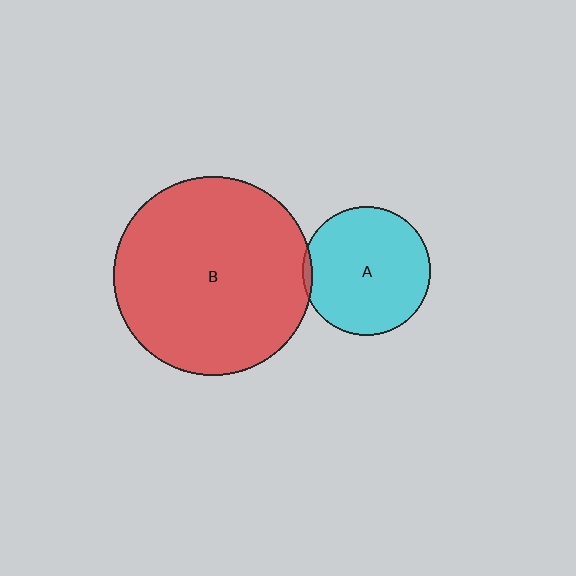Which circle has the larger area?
Circle B (red).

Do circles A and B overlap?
Yes.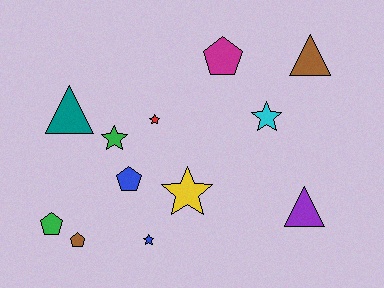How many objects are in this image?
There are 12 objects.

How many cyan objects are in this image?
There is 1 cyan object.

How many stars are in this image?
There are 5 stars.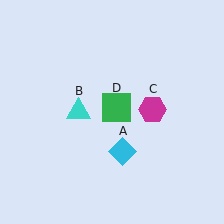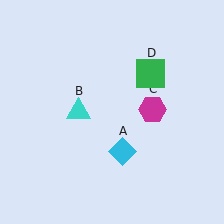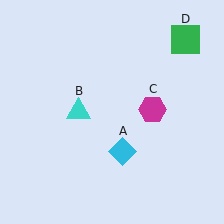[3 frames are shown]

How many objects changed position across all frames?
1 object changed position: green square (object D).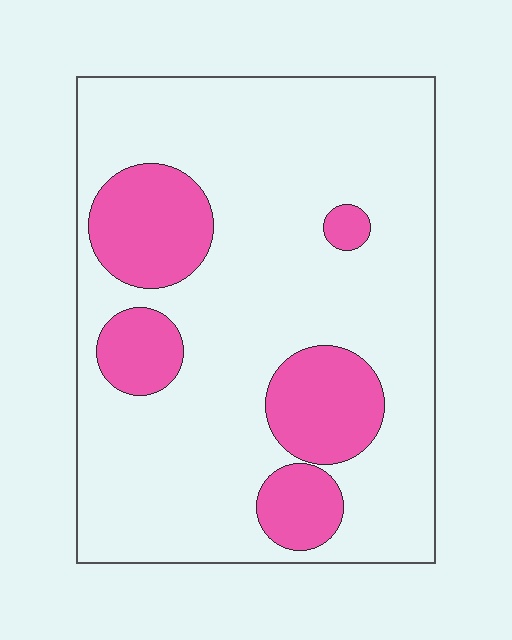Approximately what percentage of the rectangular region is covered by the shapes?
Approximately 20%.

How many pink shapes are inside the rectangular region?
5.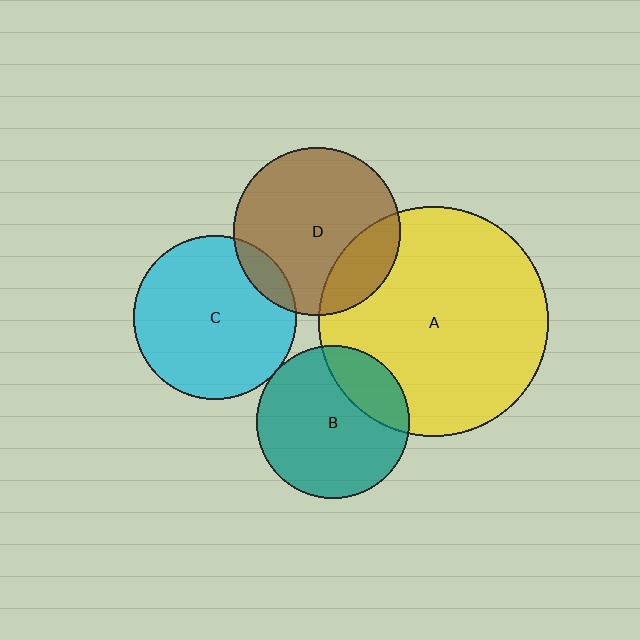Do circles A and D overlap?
Yes.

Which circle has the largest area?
Circle A (yellow).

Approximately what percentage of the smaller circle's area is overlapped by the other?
Approximately 20%.